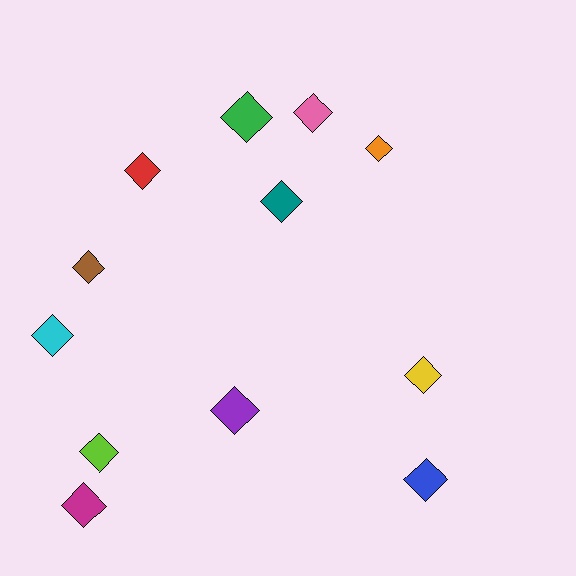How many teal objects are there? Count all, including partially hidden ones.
There is 1 teal object.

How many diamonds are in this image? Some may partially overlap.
There are 12 diamonds.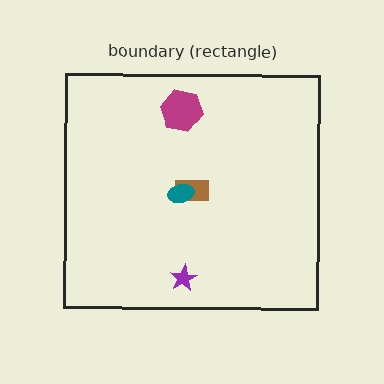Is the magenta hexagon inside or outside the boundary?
Inside.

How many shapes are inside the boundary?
4 inside, 0 outside.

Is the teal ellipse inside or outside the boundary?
Inside.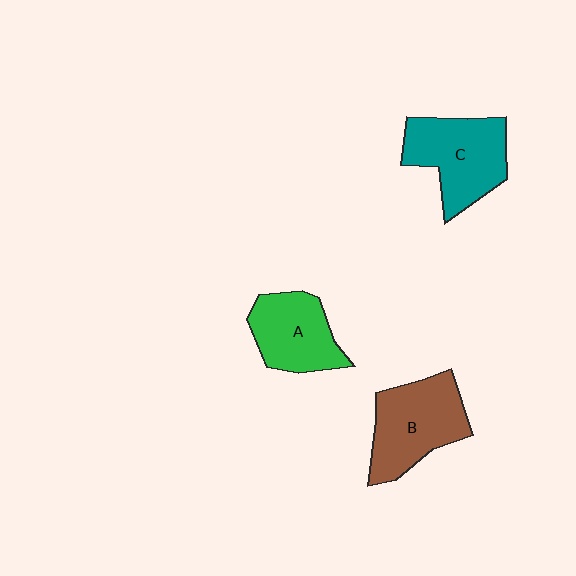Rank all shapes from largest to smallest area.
From largest to smallest: B (brown), C (teal), A (green).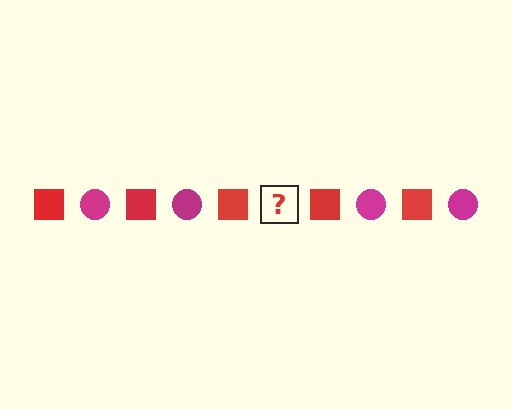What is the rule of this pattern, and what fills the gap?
The rule is that the pattern alternates between red square and magenta circle. The gap should be filled with a magenta circle.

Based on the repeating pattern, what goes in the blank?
The blank should be a magenta circle.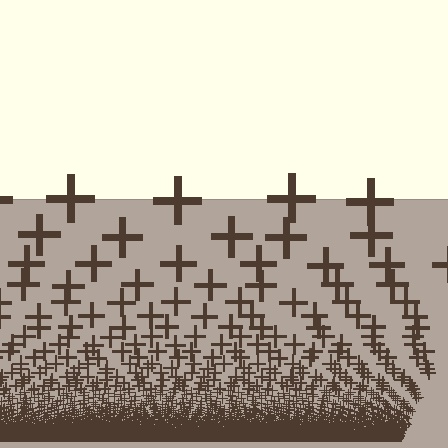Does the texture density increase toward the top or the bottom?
Density increases toward the bottom.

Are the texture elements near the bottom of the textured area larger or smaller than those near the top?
Smaller. The gradient is inverted — elements near the bottom are smaller and denser.